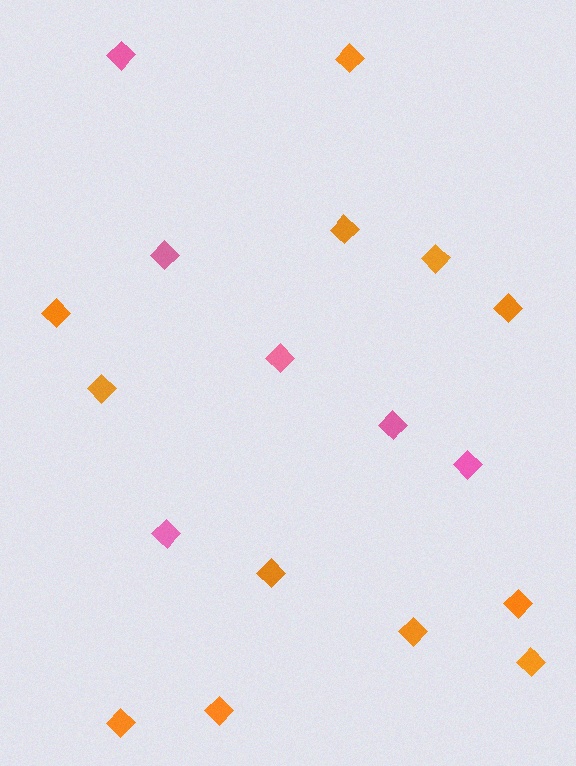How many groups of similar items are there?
There are 2 groups: one group of orange diamonds (12) and one group of pink diamonds (6).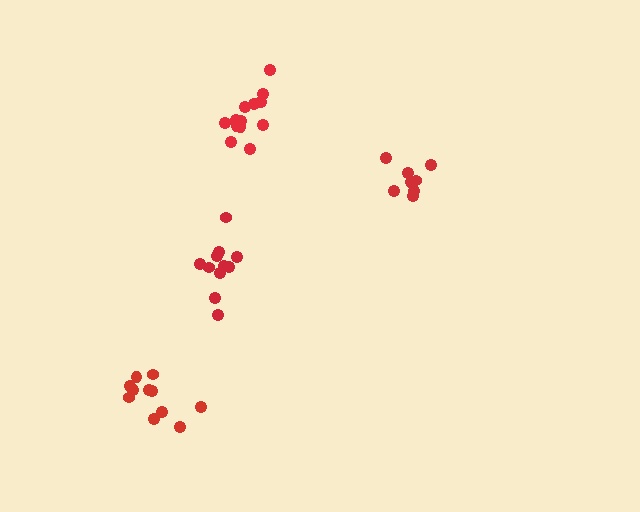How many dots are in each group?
Group 1: 11 dots, Group 2: 8 dots, Group 3: 13 dots, Group 4: 11 dots (43 total).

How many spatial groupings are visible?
There are 4 spatial groupings.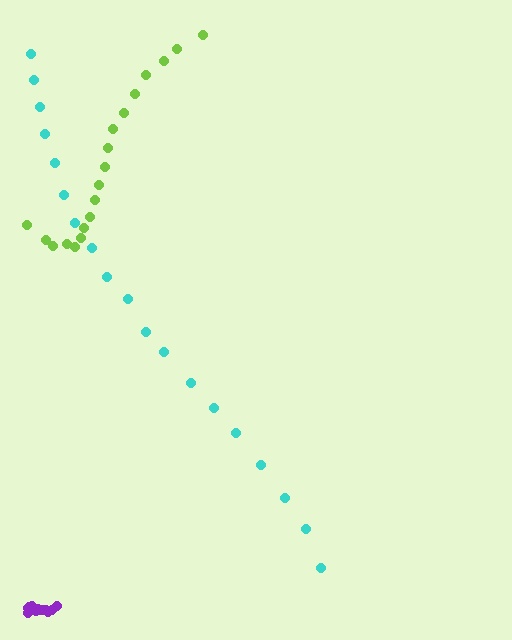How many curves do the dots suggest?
There are 3 distinct paths.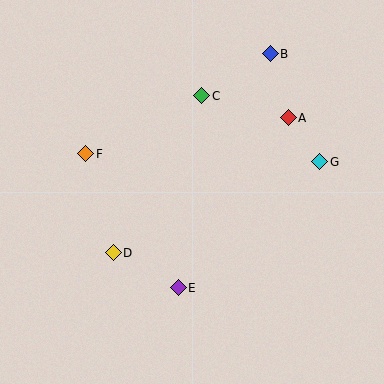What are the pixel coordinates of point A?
Point A is at (288, 118).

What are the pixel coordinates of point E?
Point E is at (178, 288).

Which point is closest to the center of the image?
Point E at (178, 288) is closest to the center.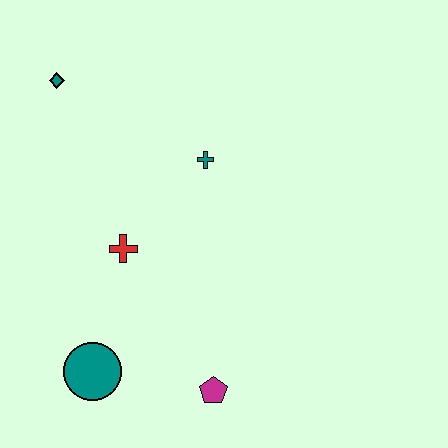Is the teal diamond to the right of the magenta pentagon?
No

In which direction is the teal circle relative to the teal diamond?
The teal circle is below the teal diamond.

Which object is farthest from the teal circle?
The teal diamond is farthest from the teal circle.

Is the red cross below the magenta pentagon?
No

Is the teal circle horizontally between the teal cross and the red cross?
No